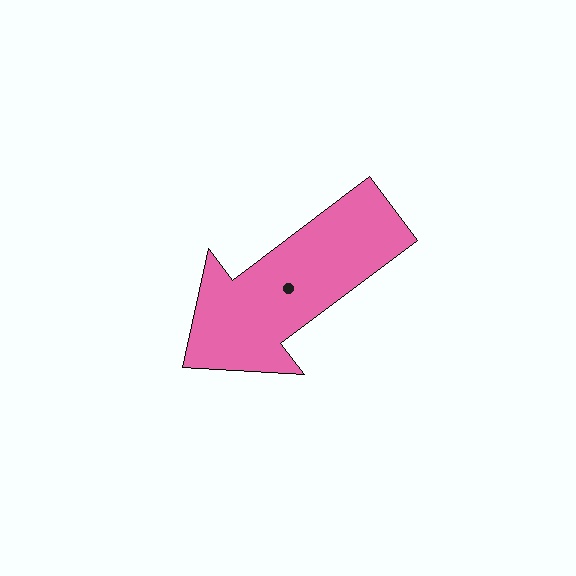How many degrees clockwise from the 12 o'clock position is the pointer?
Approximately 233 degrees.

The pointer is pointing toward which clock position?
Roughly 8 o'clock.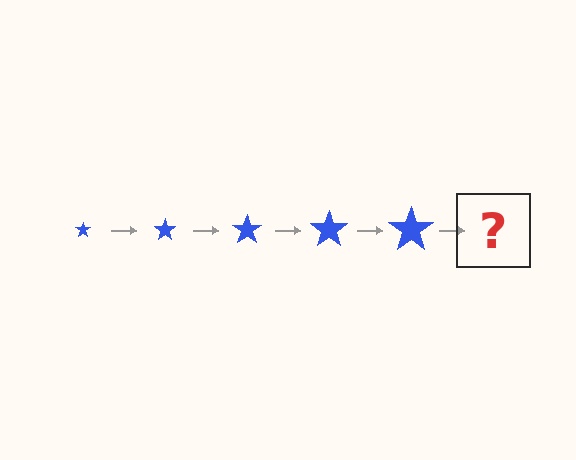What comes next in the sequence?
The next element should be a blue star, larger than the previous one.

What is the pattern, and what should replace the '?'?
The pattern is that the star gets progressively larger each step. The '?' should be a blue star, larger than the previous one.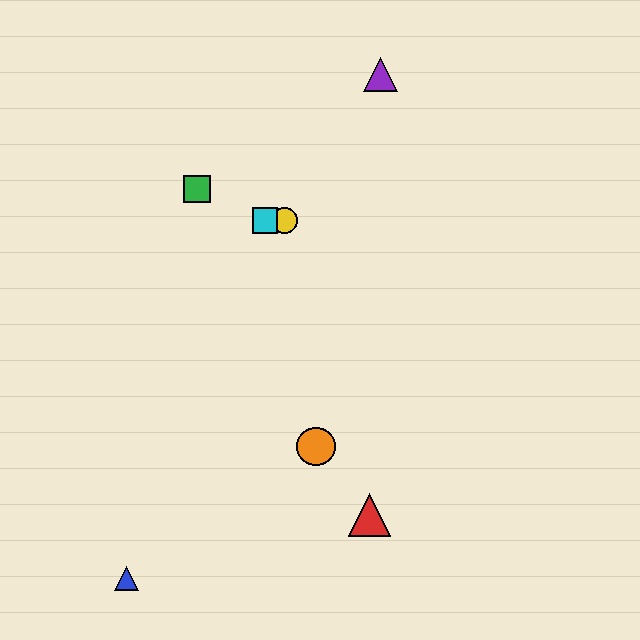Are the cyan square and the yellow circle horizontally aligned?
Yes, both are at y≈221.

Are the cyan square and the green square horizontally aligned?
No, the cyan square is at y≈221 and the green square is at y≈189.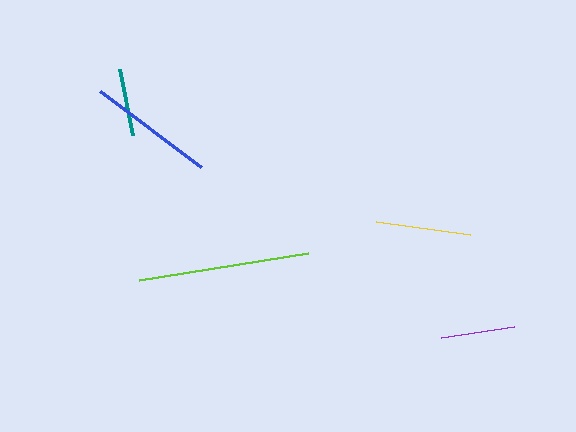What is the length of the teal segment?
The teal segment is approximately 67 pixels long.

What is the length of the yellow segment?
The yellow segment is approximately 95 pixels long.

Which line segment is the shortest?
The teal line is the shortest at approximately 67 pixels.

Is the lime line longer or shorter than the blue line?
The lime line is longer than the blue line.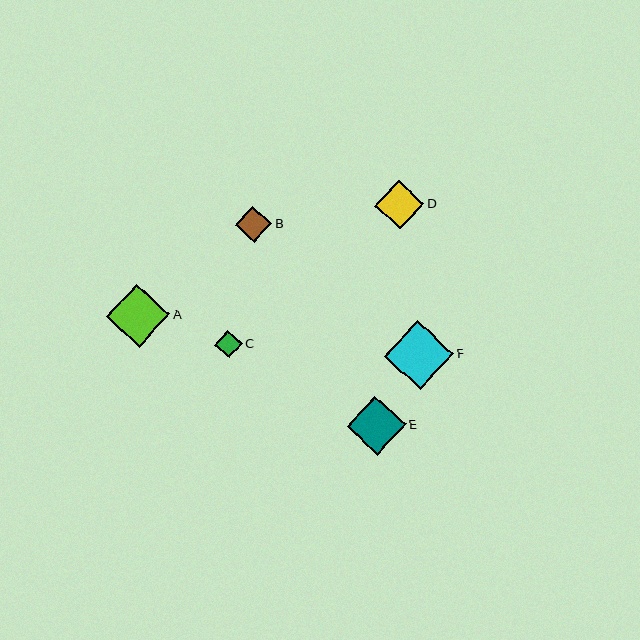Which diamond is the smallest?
Diamond C is the smallest with a size of approximately 28 pixels.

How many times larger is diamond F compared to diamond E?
Diamond F is approximately 1.2 times the size of diamond E.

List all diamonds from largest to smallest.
From largest to smallest: F, A, E, D, B, C.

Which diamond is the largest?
Diamond F is the largest with a size of approximately 69 pixels.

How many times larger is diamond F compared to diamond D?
Diamond F is approximately 1.4 times the size of diamond D.